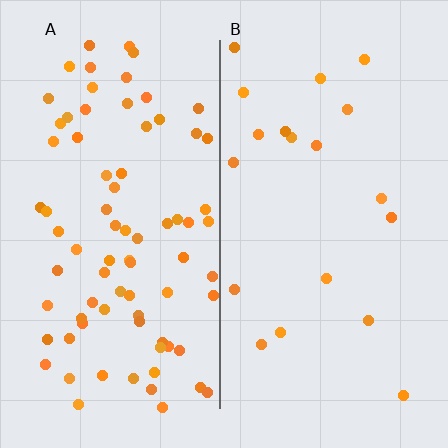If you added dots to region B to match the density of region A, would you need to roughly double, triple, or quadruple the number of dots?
Approximately quadruple.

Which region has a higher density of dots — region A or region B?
A (the left).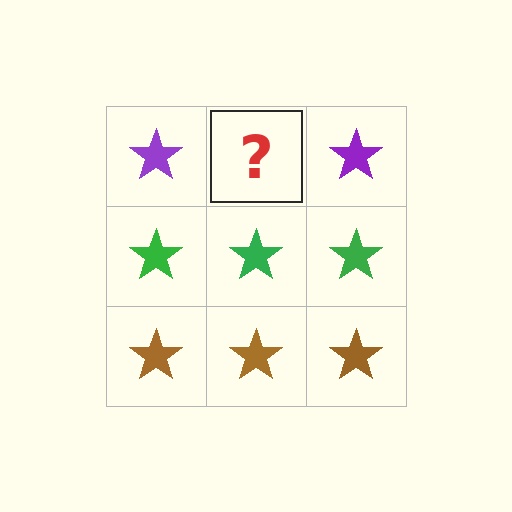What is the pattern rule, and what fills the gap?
The rule is that each row has a consistent color. The gap should be filled with a purple star.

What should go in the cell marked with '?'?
The missing cell should contain a purple star.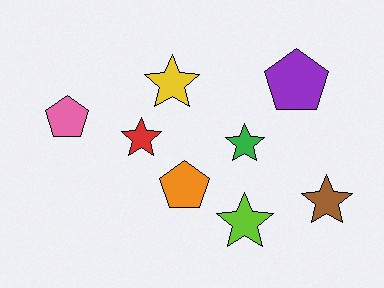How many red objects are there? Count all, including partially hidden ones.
There is 1 red object.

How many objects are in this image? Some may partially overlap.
There are 8 objects.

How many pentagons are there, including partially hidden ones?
There are 3 pentagons.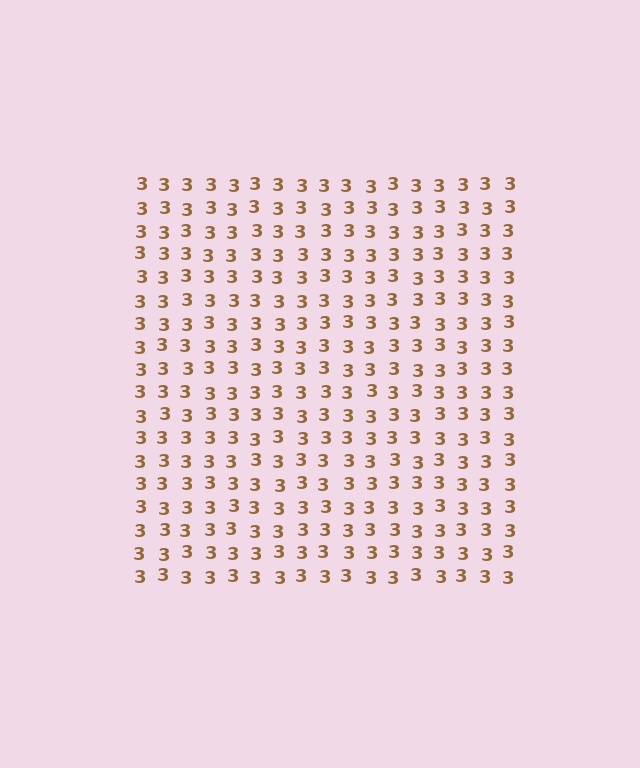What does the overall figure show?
The overall figure shows a square.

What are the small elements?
The small elements are digit 3's.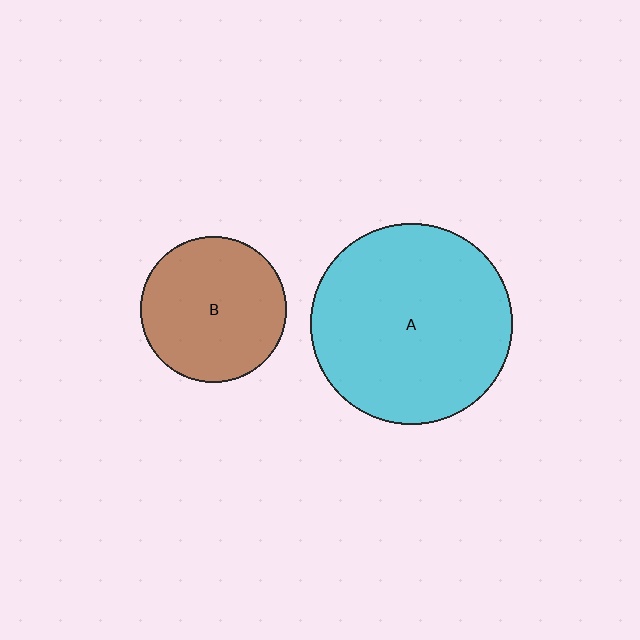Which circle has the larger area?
Circle A (cyan).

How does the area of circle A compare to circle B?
Approximately 1.9 times.